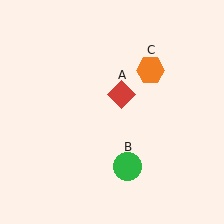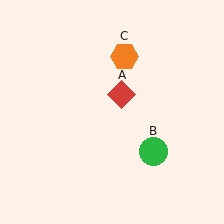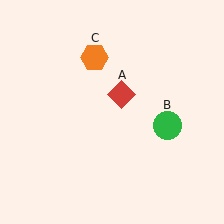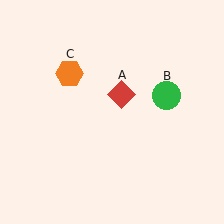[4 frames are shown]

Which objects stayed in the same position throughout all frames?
Red diamond (object A) remained stationary.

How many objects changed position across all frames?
2 objects changed position: green circle (object B), orange hexagon (object C).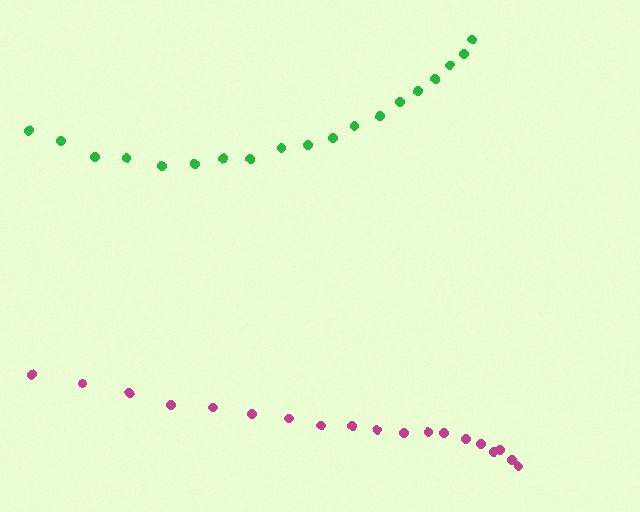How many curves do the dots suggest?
There are 2 distinct paths.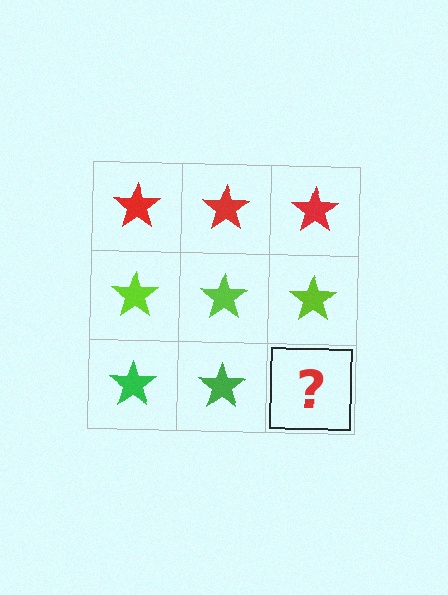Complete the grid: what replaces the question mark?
The question mark should be replaced with a green star.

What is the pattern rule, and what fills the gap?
The rule is that each row has a consistent color. The gap should be filled with a green star.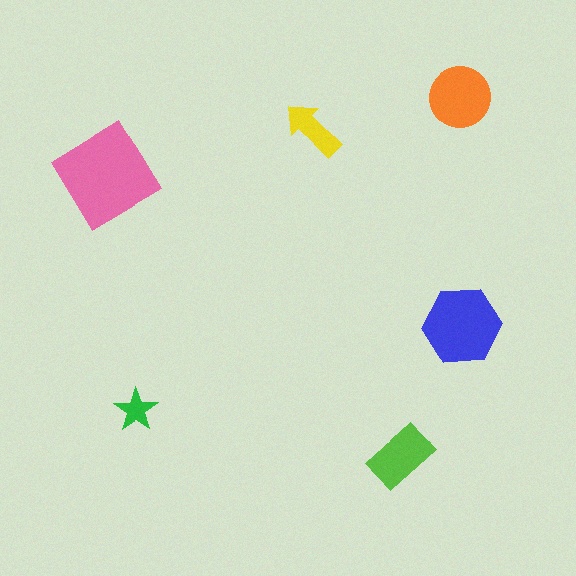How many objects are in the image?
There are 6 objects in the image.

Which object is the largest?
The pink diamond.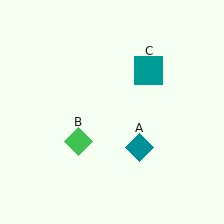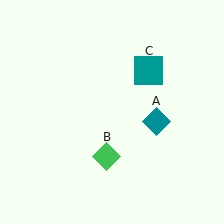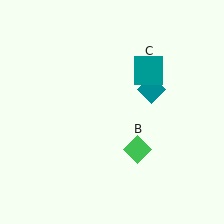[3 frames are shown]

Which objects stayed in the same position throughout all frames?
Teal square (object C) remained stationary.